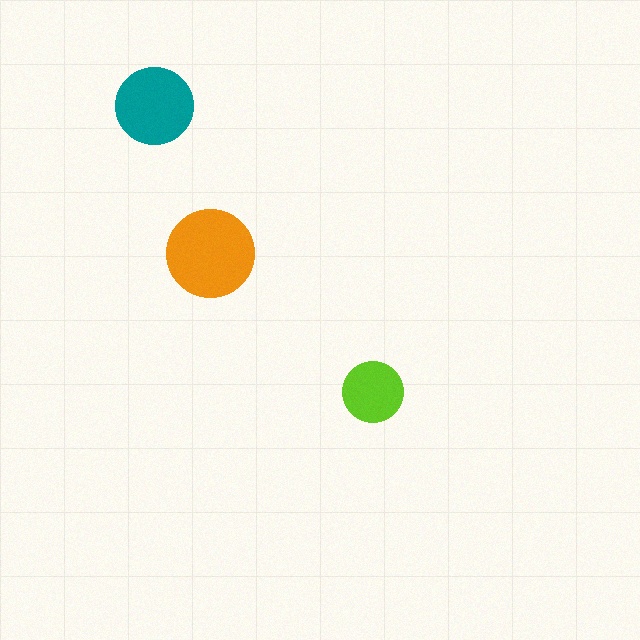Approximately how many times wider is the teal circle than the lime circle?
About 1.5 times wider.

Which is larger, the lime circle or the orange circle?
The orange one.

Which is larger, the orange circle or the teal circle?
The orange one.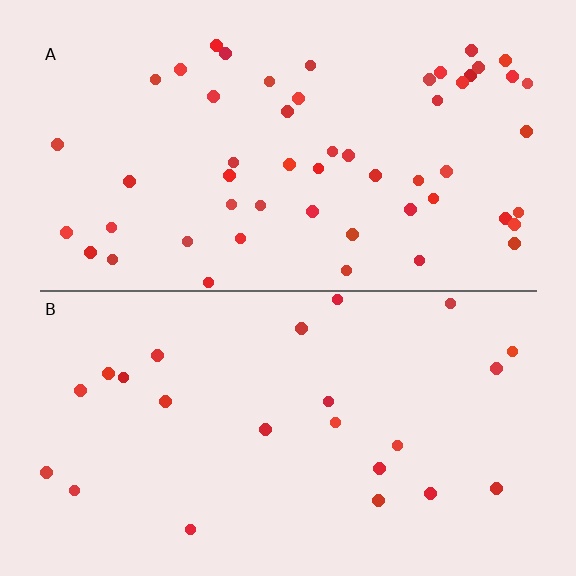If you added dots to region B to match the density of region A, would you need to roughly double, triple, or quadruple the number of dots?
Approximately double.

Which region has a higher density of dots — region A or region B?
A (the top).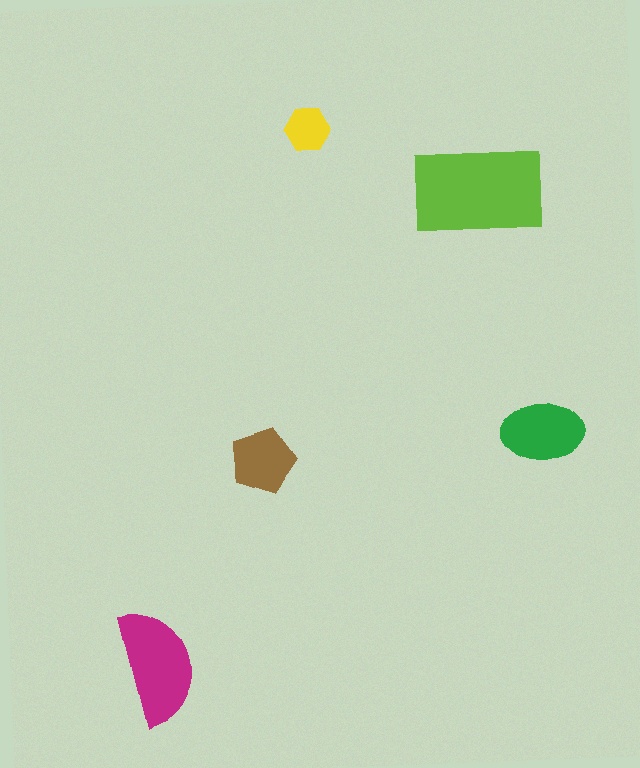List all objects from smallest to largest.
The yellow hexagon, the brown pentagon, the green ellipse, the magenta semicircle, the lime rectangle.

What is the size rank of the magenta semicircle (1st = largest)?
2nd.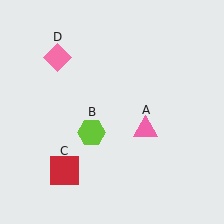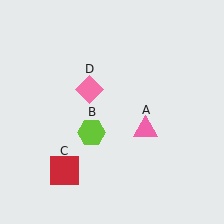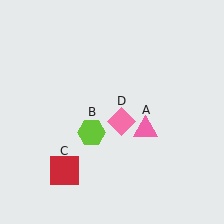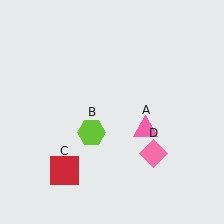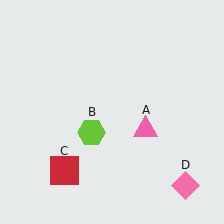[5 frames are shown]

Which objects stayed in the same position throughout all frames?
Pink triangle (object A) and lime hexagon (object B) and red square (object C) remained stationary.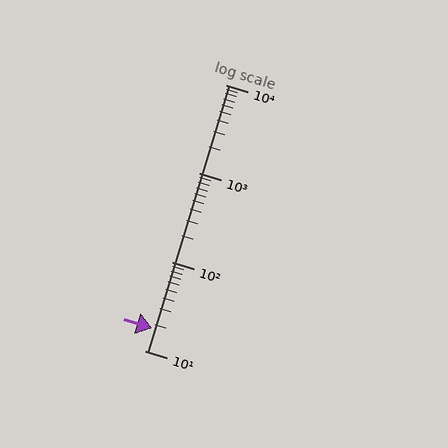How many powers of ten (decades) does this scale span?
The scale spans 3 decades, from 10 to 10000.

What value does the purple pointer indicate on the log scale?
The pointer indicates approximately 18.